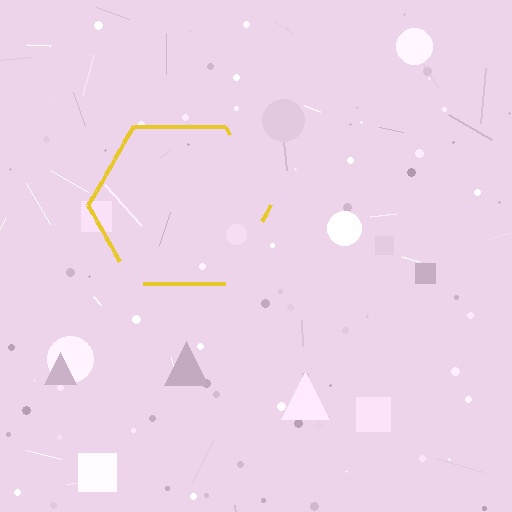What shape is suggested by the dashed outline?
The dashed outline suggests a hexagon.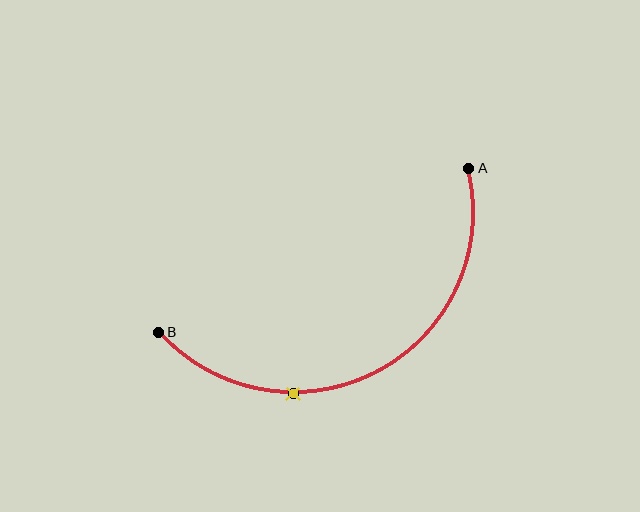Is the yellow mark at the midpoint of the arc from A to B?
No. The yellow mark lies on the arc but is closer to endpoint B. The arc midpoint would be at the point on the curve equidistant along the arc from both A and B.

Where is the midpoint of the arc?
The arc midpoint is the point on the curve farthest from the straight line joining A and B. It sits below that line.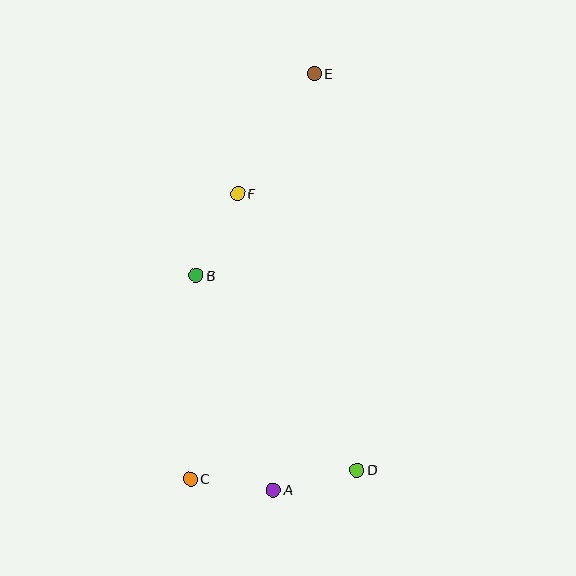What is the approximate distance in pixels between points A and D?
The distance between A and D is approximately 86 pixels.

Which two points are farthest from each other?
Points C and E are farthest from each other.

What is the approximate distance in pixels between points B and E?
The distance between B and E is approximately 234 pixels.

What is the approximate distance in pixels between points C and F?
The distance between C and F is approximately 289 pixels.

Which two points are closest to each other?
Points A and C are closest to each other.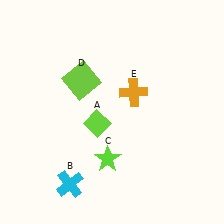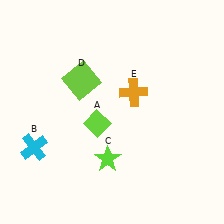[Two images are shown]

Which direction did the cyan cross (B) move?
The cyan cross (B) moved up.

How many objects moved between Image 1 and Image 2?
1 object moved between the two images.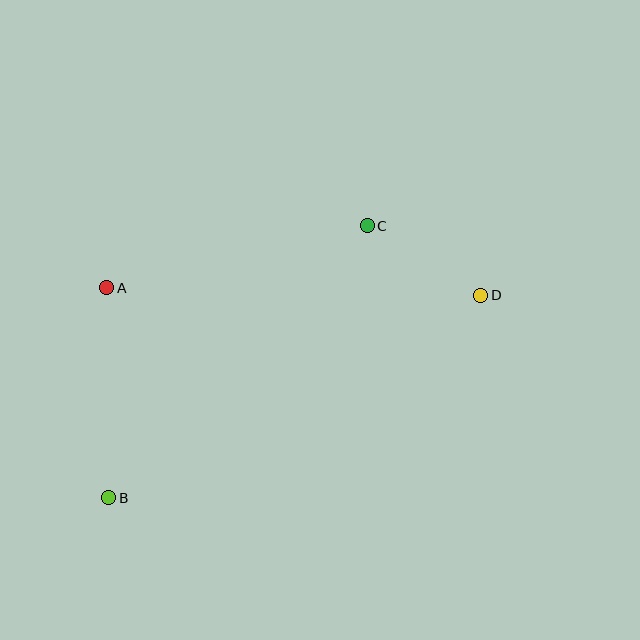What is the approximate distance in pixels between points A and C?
The distance between A and C is approximately 268 pixels.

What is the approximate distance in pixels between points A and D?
The distance between A and D is approximately 374 pixels.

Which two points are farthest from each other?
Points B and D are farthest from each other.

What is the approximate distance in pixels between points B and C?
The distance between B and C is approximately 375 pixels.